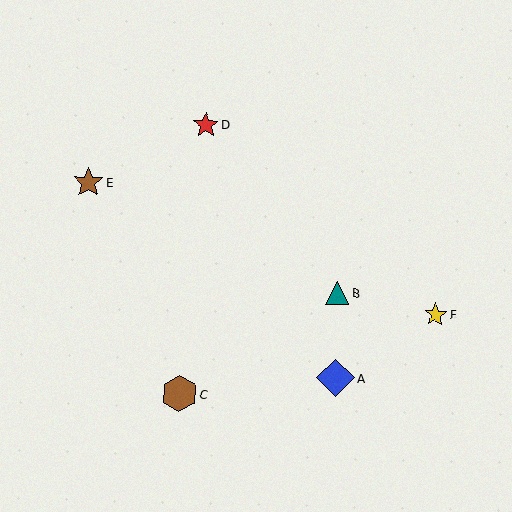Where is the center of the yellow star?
The center of the yellow star is at (435, 315).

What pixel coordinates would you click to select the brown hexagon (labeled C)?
Click at (179, 394) to select the brown hexagon C.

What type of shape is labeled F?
Shape F is a yellow star.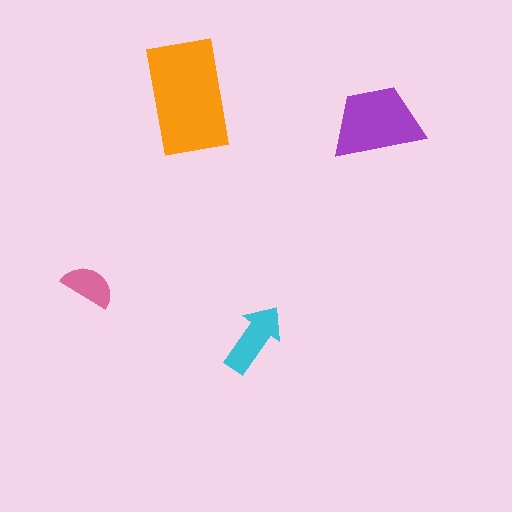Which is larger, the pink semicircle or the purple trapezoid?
The purple trapezoid.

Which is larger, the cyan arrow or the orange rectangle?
The orange rectangle.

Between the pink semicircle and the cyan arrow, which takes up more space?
The cyan arrow.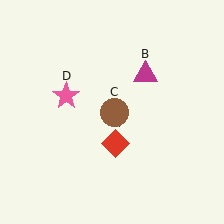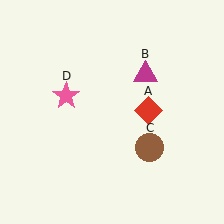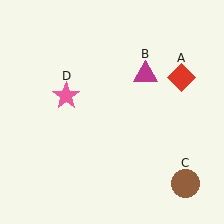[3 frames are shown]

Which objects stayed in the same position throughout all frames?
Magenta triangle (object B) and pink star (object D) remained stationary.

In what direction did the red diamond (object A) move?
The red diamond (object A) moved up and to the right.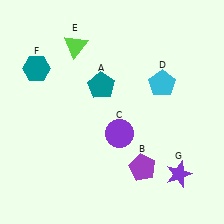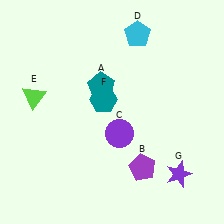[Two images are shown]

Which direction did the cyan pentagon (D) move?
The cyan pentagon (D) moved up.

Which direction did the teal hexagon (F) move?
The teal hexagon (F) moved right.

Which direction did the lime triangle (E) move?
The lime triangle (E) moved down.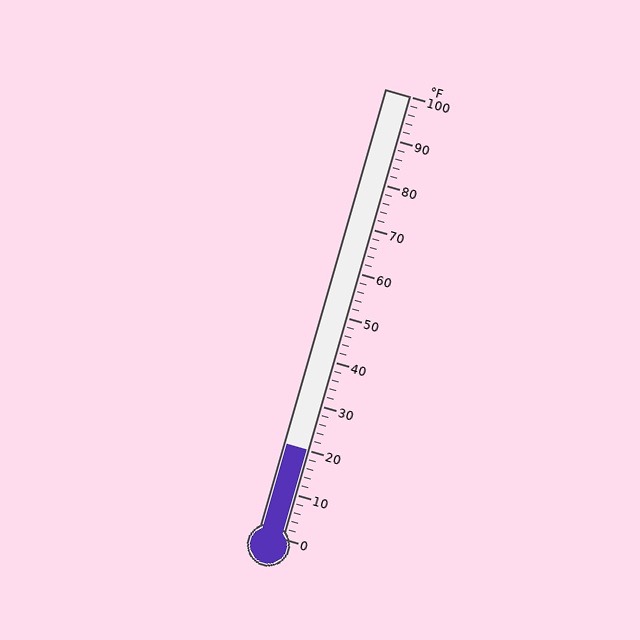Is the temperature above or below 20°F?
The temperature is at 20°F.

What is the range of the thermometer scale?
The thermometer scale ranges from 0°F to 100°F.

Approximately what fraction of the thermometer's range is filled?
The thermometer is filled to approximately 20% of its range.